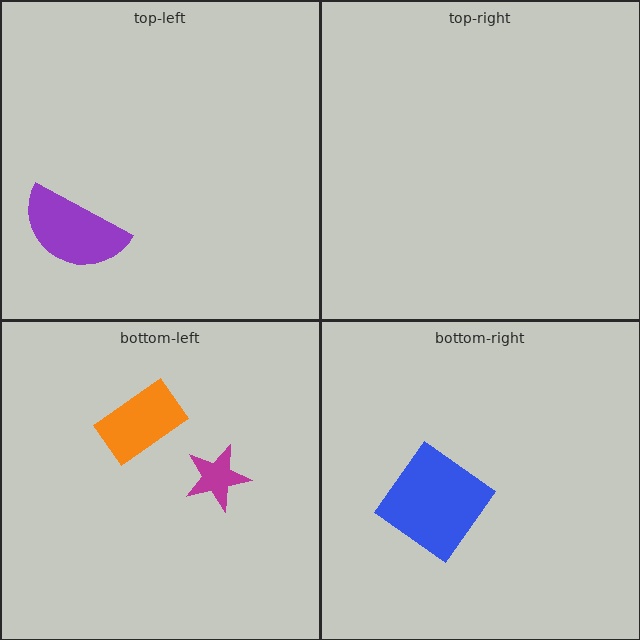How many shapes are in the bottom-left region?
2.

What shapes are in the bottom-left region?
The orange rectangle, the magenta star.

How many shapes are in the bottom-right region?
1.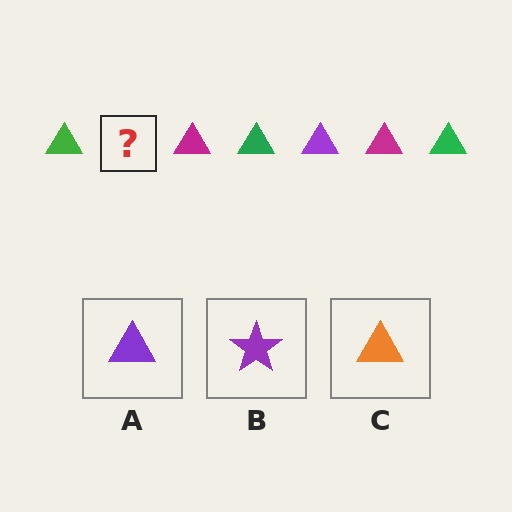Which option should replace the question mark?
Option A.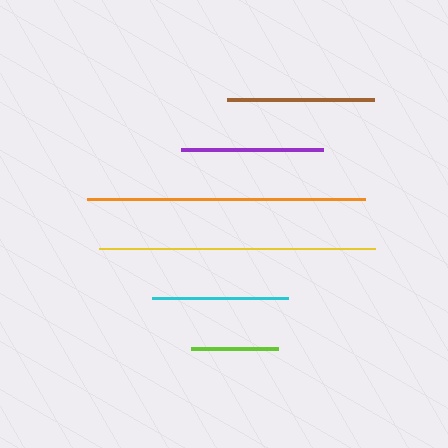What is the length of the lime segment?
The lime segment is approximately 87 pixels long.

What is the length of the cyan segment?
The cyan segment is approximately 135 pixels long.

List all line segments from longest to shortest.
From longest to shortest: orange, yellow, brown, purple, cyan, lime.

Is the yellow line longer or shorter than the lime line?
The yellow line is longer than the lime line.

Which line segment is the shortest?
The lime line is the shortest at approximately 87 pixels.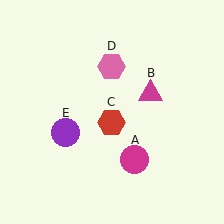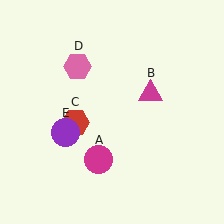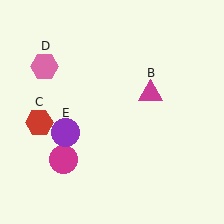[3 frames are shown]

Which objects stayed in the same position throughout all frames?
Magenta triangle (object B) and purple circle (object E) remained stationary.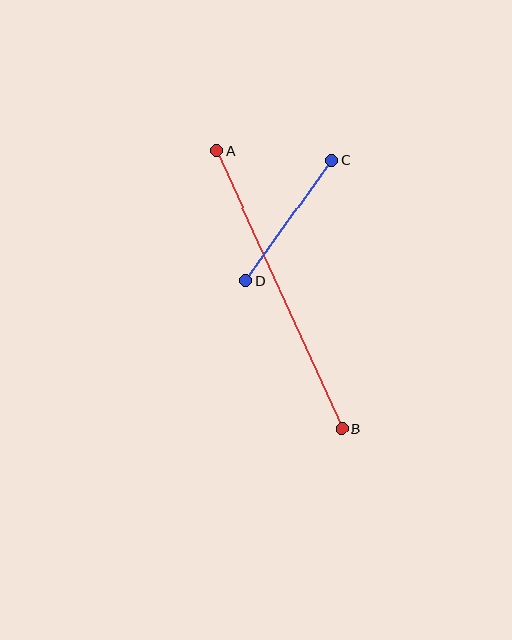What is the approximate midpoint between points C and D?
The midpoint is at approximately (289, 221) pixels.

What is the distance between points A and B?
The distance is approximately 305 pixels.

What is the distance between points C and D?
The distance is approximately 148 pixels.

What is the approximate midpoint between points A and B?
The midpoint is at approximately (279, 290) pixels.